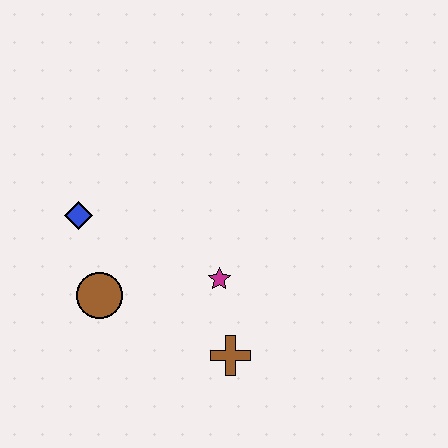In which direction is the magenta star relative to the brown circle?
The magenta star is to the right of the brown circle.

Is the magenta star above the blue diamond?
No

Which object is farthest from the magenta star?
The blue diamond is farthest from the magenta star.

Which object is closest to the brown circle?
The blue diamond is closest to the brown circle.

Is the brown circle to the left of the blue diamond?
No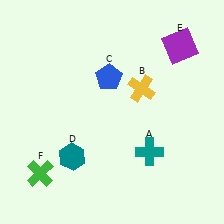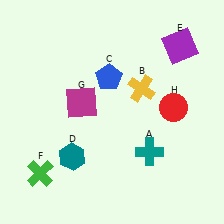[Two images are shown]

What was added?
A magenta square (G), a red circle (H) were added in Image 2.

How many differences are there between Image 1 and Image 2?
There are 2 differences between the two images.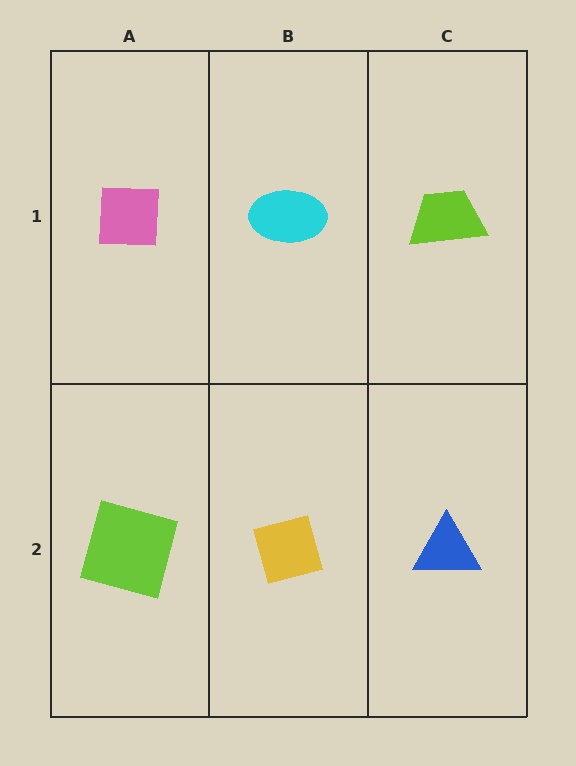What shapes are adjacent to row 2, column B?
A cyan ellipse (row 1, column B), a lime square (row 2, column A), a blue triangle (row 2, column C).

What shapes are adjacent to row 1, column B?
A yellow diamond (row 2, column B), a pink square (row 1, column A), a lime trapezoid (row 1, column C).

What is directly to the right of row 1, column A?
A cyan ellipse.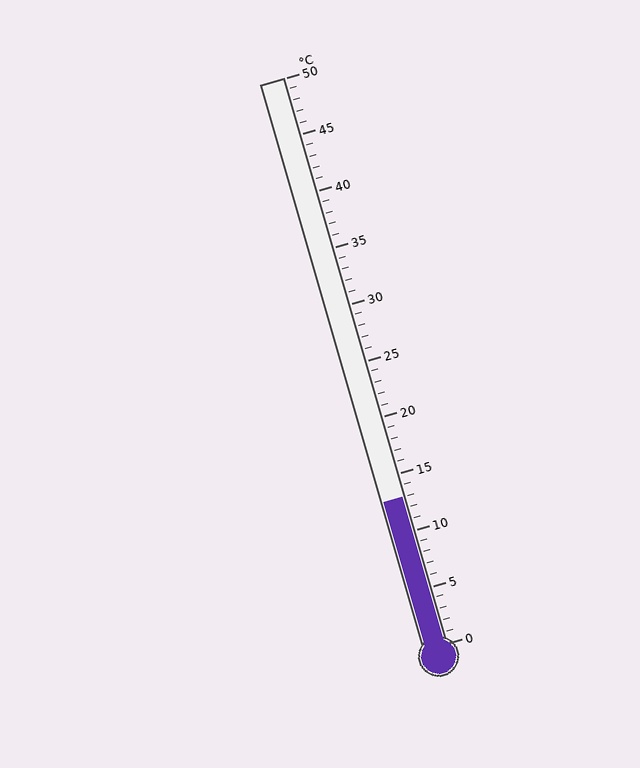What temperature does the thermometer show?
The thermometer shows approximately 13°C.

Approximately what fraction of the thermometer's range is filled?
The thermometer is filled to approximately 25% of its range.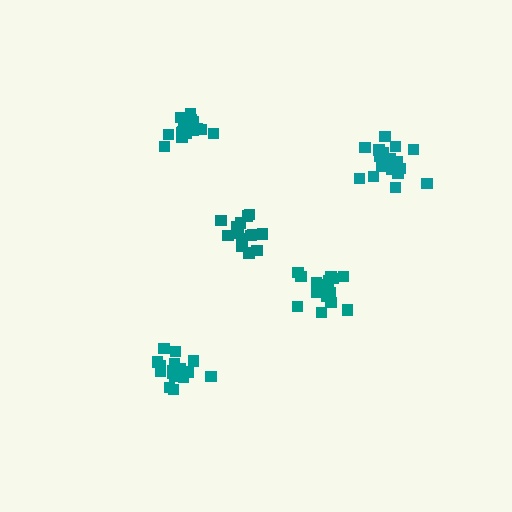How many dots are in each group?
Group 1: 18 dots, Group 2: 16 dots, Group 3: 16 dots, Group 4: 17 dots, Group 5: 19 dots (86 total).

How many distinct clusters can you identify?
There are 5 distinct clusters.